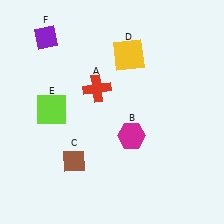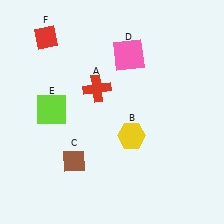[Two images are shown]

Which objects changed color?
B changed from magenta to yellow. D changed from yellow to pink. F changed from purple to red.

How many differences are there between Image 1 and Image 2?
There are 3 differences between the two images.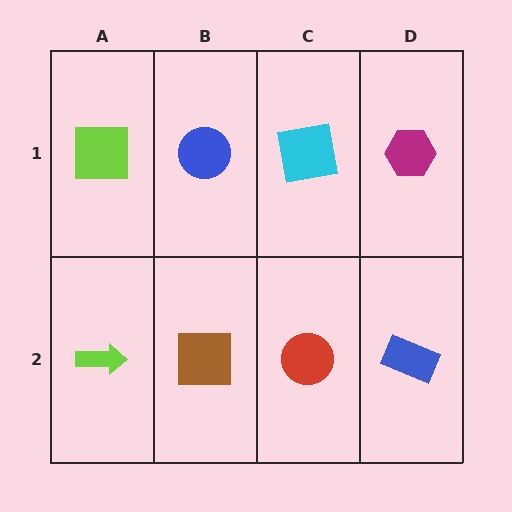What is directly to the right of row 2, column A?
A brown square.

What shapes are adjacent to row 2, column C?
A cyan square (row 1, column C), a brown square (row 2, column B), a blue rectangle (row 2, column D).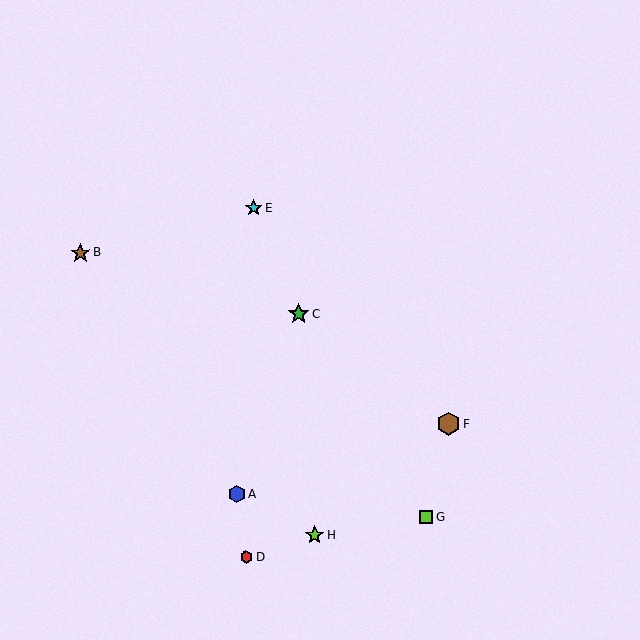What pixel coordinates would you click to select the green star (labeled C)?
Click at (299, 314) to select the green star C.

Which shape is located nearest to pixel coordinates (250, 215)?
The cyan star (labeled E) at (253, 208) is nearest to that location.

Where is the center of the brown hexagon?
The center of the brown hexagon is at (449, 424).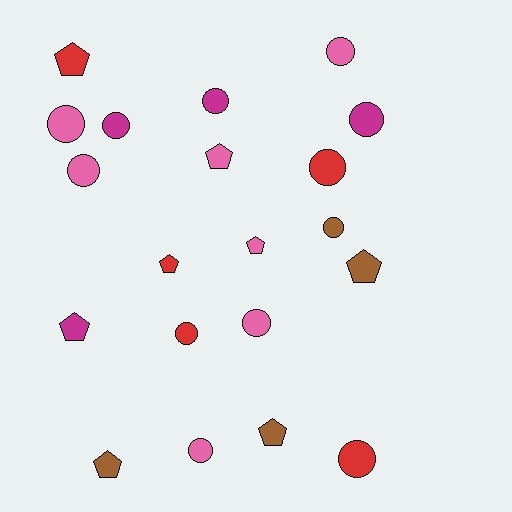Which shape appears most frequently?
Circle, with 12 objects.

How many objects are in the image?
There are 20 objects.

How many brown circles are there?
There is 1 brown circle.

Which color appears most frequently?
Pink, with 7 objects.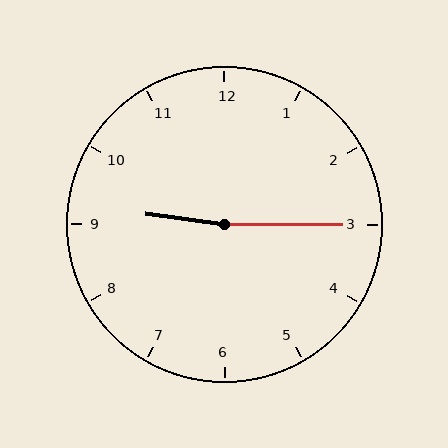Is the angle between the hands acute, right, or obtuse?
It is obtuse.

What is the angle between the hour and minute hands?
Approximately 172 degrees.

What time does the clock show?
9:15.